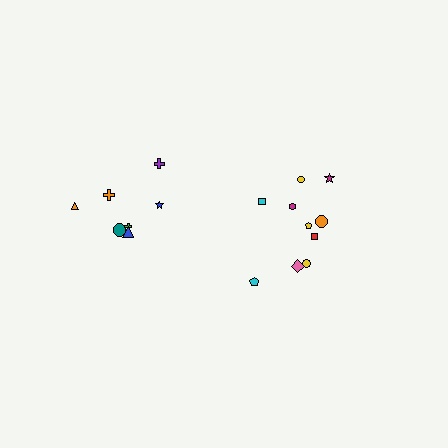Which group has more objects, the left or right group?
The right group.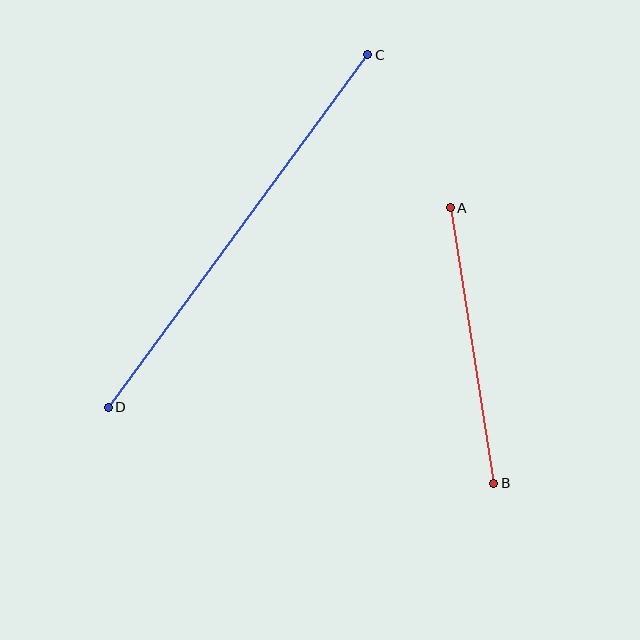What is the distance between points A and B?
The distance is approximately 279 pixels.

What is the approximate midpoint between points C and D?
The midpoint is at approximately (238, 231) pixels.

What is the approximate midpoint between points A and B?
The midpoint is at approximately (472, 346) pixels.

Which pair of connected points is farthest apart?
Points C and D are farthest apart.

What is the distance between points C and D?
The distance is approximately 438 pixels.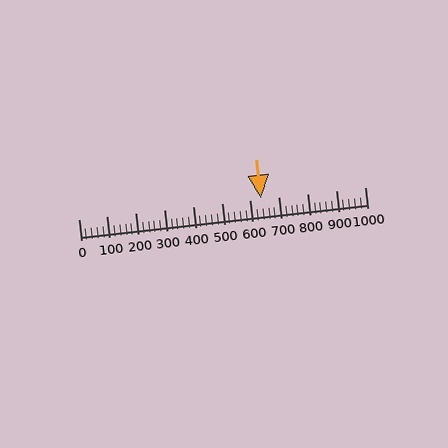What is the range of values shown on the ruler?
The ruler shows values from 0 to 1000.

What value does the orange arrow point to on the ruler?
The orange arrow points to approximately 638.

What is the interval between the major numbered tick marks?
The major tick marks are spaced 100 units apart.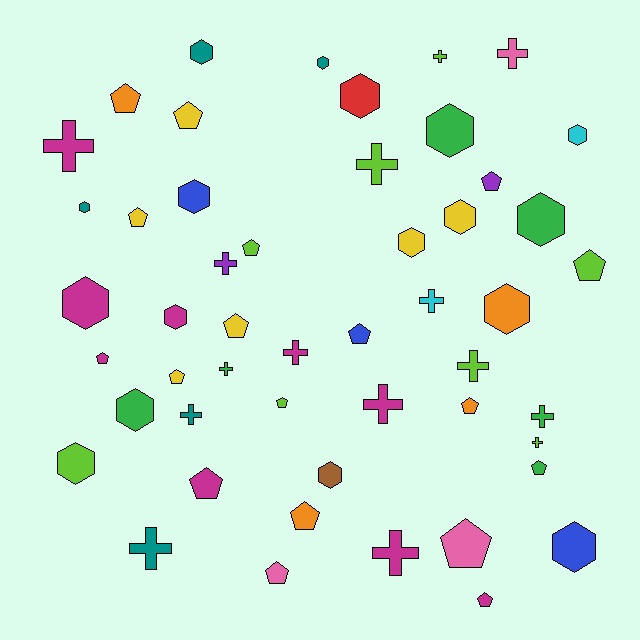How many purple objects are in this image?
There are 2 purple objects.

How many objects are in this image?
There are 50 objects.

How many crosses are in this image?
There are 15 crosses.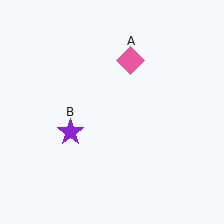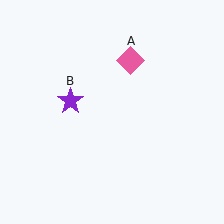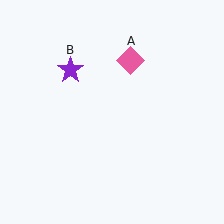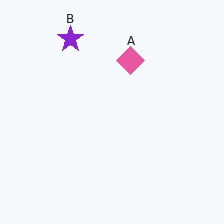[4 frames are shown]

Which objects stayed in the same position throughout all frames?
Pink diamond (object A) remained stationary.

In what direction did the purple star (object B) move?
The purple star (object B) moved up.